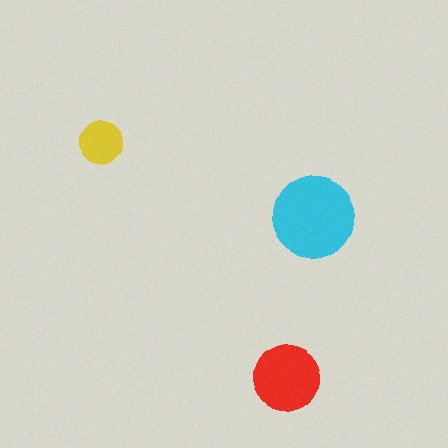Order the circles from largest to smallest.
the cyan one, the red one, the yellow one.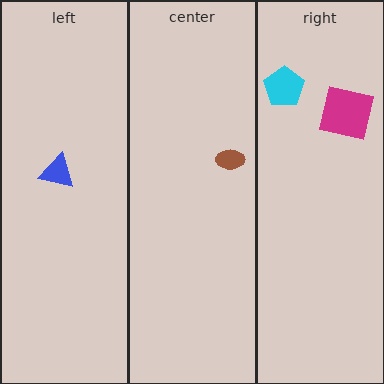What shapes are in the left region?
The blue triangle.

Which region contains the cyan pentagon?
The right region.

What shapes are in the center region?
The brown ellipse.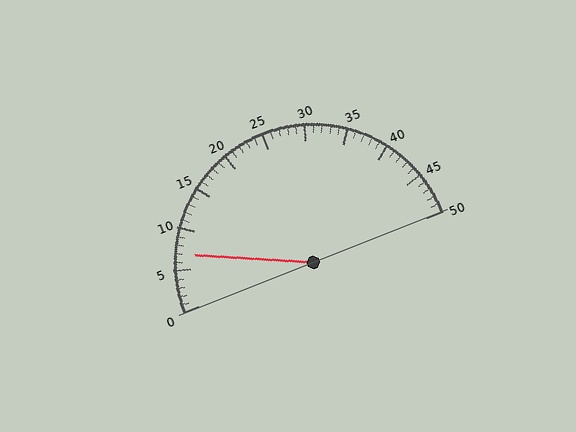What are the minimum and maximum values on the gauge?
The gauge ranges from 0 to 50.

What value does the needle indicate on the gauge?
The needle indicates approximately 7.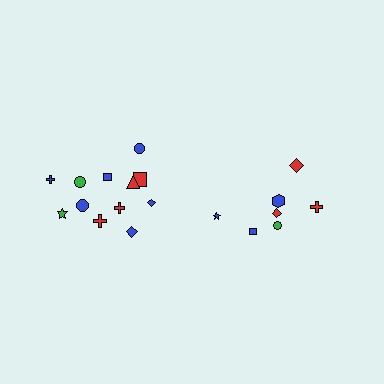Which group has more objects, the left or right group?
The left group.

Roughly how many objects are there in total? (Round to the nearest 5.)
Roughly 20 objects in total.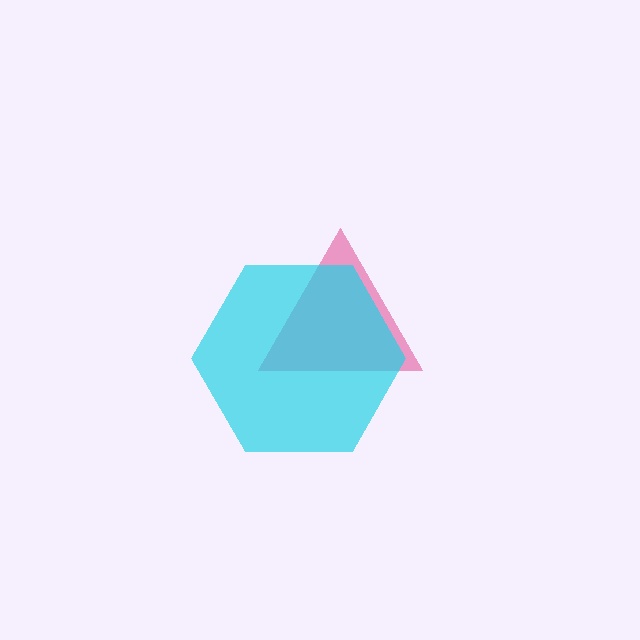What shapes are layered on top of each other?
The layered shapes are: a pink triangle, a cyan hexagon.